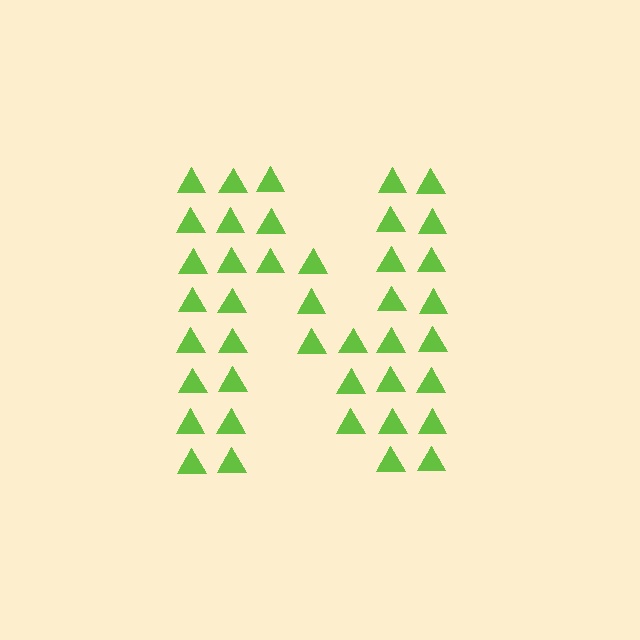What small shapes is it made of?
It is made of small triangles.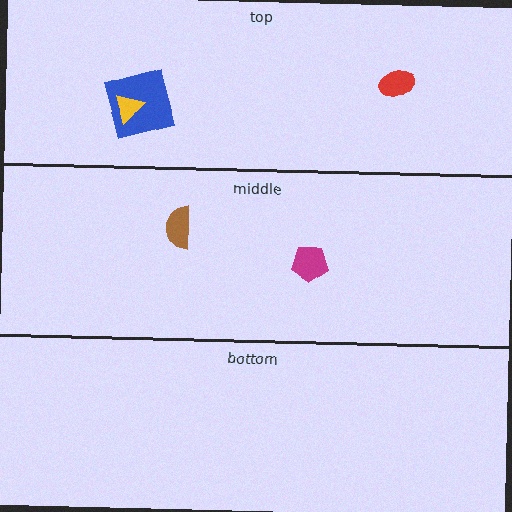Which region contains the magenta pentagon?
The middle region.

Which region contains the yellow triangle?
The top region.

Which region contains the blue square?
The top region.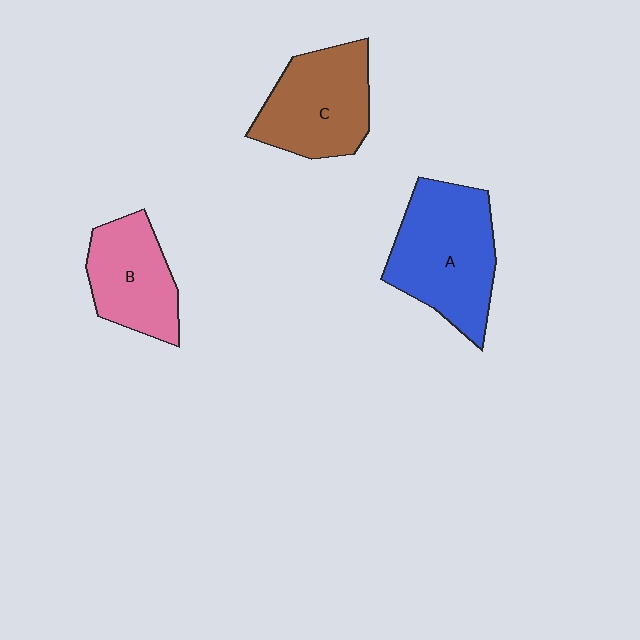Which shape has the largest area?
Shape A (blue).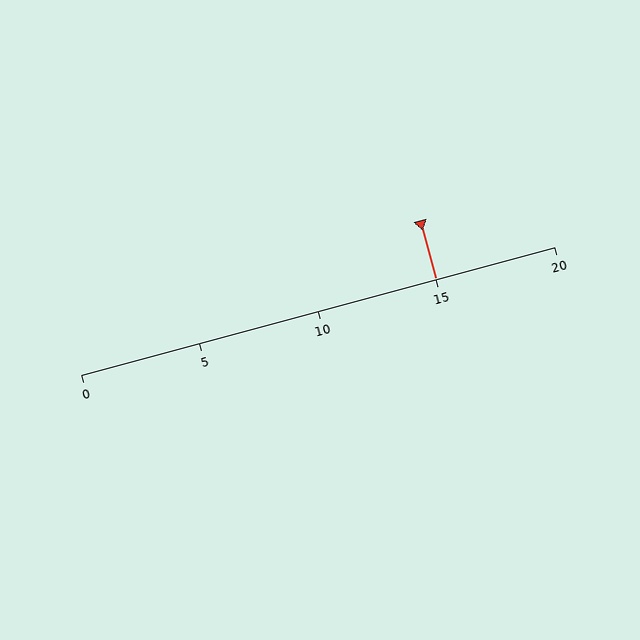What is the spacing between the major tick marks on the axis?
The major ticks are spaced 5 apart.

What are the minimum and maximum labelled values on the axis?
The axis runs from 0 to 20.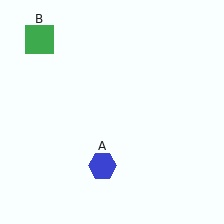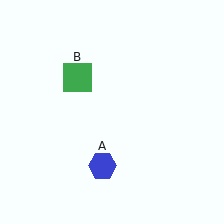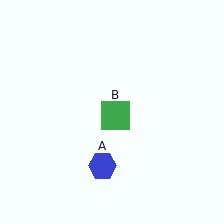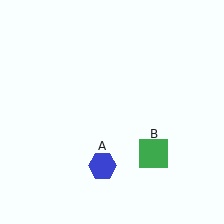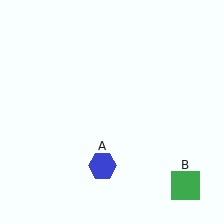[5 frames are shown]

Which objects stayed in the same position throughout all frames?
Blue hexagon (object A) remained stationary.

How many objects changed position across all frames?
1 object changed position: green square (object B).